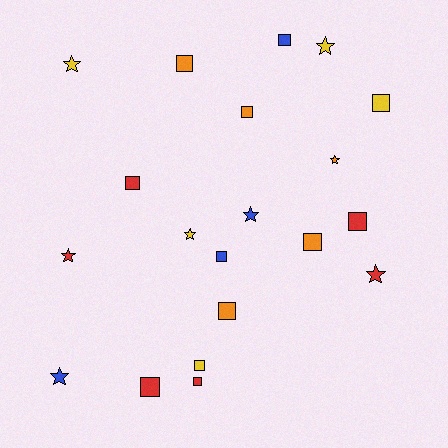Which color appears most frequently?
Red, with 6 objects.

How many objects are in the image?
There are 20 objects.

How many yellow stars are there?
There are 3 yellow stars.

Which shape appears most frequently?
Square, with 12 objects.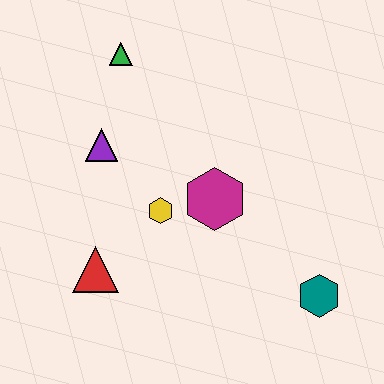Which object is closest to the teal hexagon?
The magenta hexagon is closest to the teal hexagon.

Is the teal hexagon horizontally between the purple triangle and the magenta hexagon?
No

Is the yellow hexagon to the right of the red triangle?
Yes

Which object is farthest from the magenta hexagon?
The green triangle is farthest from the magenta hexagon.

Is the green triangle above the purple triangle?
Yes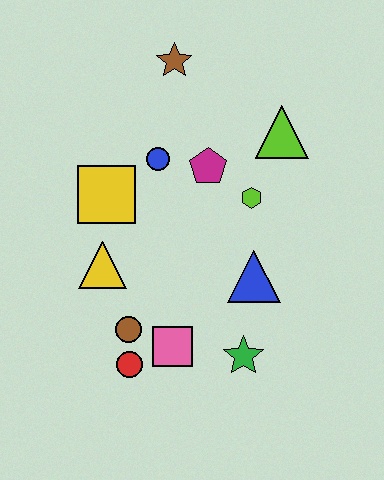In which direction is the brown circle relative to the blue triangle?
The brown circle is to the left of the blue triangle.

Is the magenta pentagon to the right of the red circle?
Yes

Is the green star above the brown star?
No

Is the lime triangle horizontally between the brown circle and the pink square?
No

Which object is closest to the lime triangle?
The lime hexagon is closest to the lime triangle.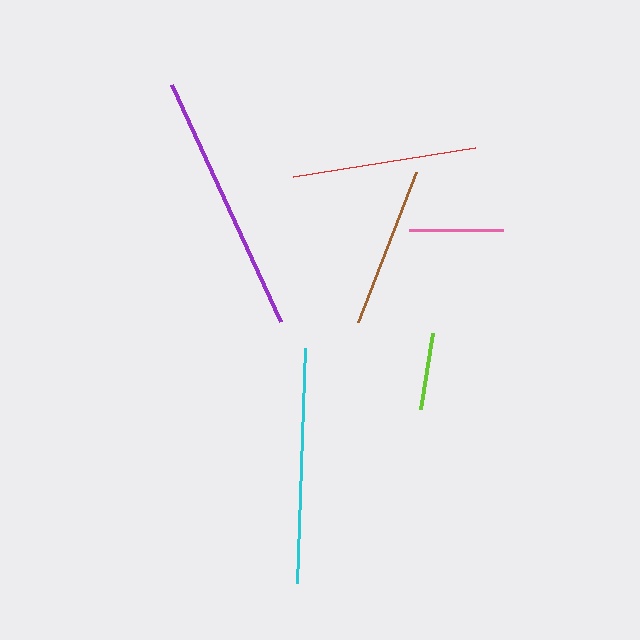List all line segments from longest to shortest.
From longest to shortest: purple, cyan, red, brown, pink, lime.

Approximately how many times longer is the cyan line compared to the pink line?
The cyan line is approximately 2.5 times the length of the pink line.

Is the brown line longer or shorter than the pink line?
The brown line is longer than the pink line.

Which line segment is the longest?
The purple line is the longest at approximately 261 pixels.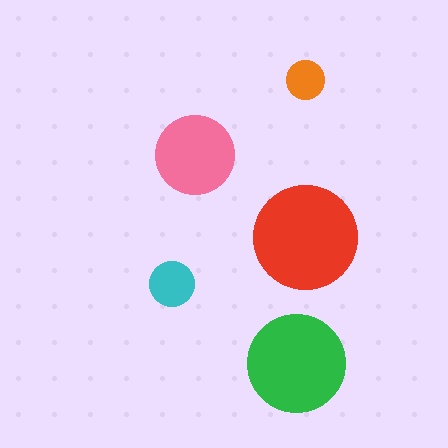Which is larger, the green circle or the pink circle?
The green one.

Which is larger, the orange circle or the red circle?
The red one.